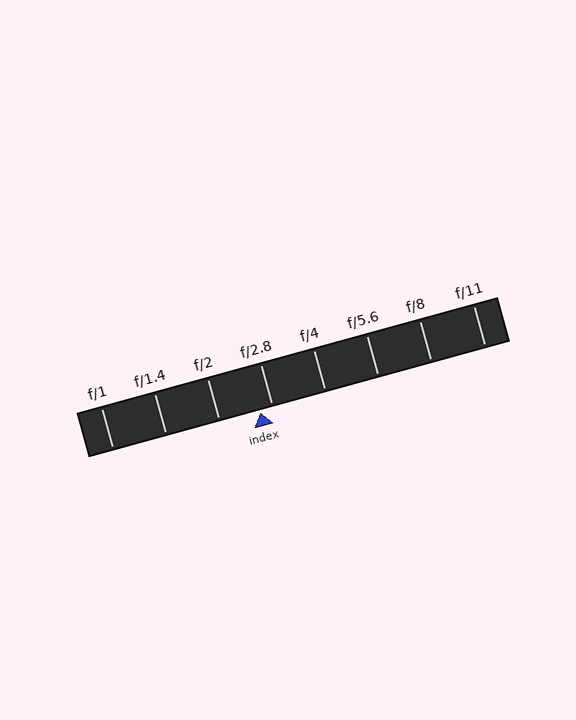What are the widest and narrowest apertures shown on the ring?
The widest aperture shown is f/1 and the narrowest is f/11.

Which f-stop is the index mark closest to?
The index mark is closest to f/2.8.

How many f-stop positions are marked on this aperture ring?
There are 8 f-stop positions marked.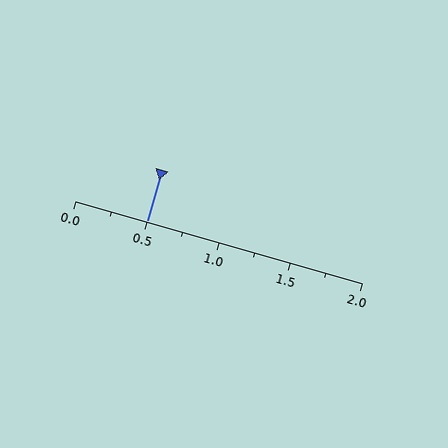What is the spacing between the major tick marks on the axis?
The major ticks are spaced 0.5 apart.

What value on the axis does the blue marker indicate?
The marker indicates approximately 0.5.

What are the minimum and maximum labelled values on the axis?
The axis runs from 0.0 to 2.0.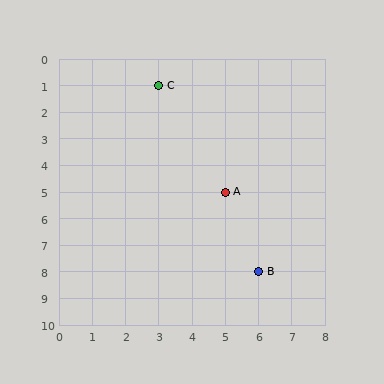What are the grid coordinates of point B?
Point B is at grid coordinates (6, 8).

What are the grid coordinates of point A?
Point A is at grid coordinates (5, 5).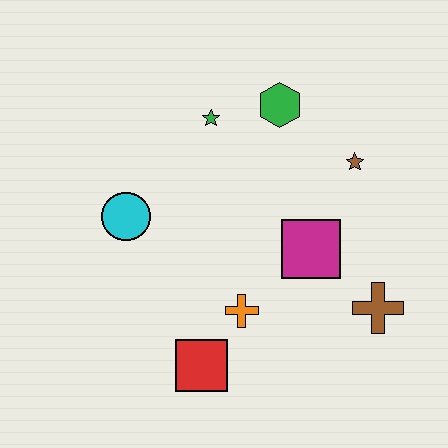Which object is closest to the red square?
The orange cross is closest to the red square.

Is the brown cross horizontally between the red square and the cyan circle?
No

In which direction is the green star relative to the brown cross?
The green star is above the brown cross.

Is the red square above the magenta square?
No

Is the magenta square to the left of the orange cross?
No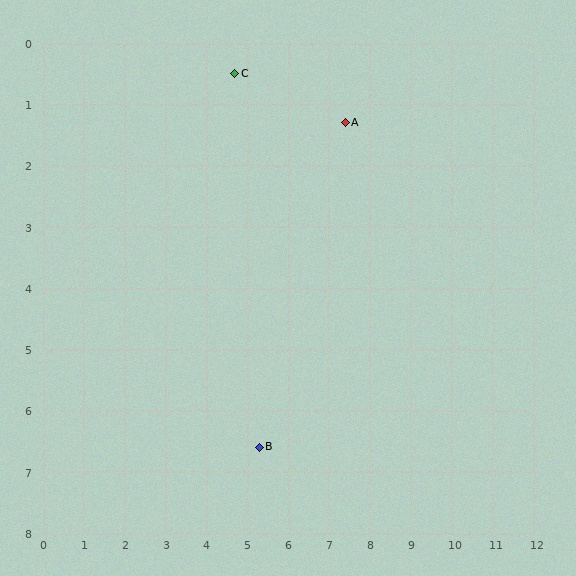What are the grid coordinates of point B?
Point B is at approximately (5.3, 6.6).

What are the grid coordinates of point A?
Point A is at approximately (7.4, 1.3).